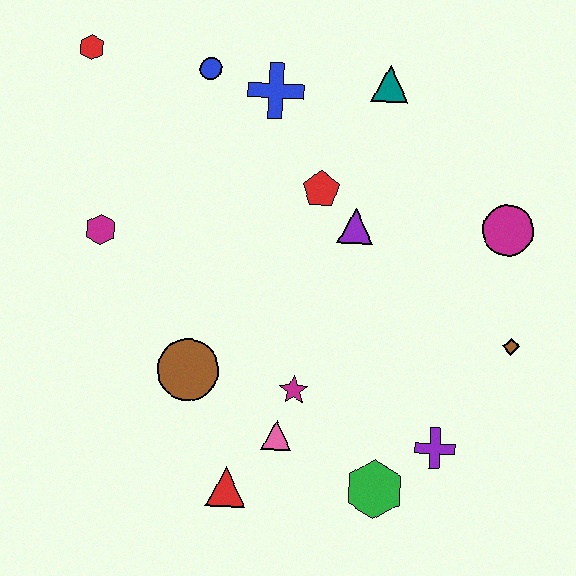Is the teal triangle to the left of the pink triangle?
No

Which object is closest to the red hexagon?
The blue circle is closest to the red hexagon.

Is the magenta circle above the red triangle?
Yes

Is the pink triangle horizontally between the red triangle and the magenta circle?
Yes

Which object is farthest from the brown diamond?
The red hexagon is farthest from the brown diamond.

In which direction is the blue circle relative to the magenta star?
The blue circle is above the magenta star.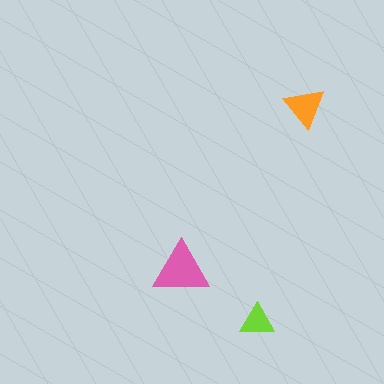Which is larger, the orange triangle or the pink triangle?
The pink one.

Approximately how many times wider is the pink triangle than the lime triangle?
About 1.5 times wider.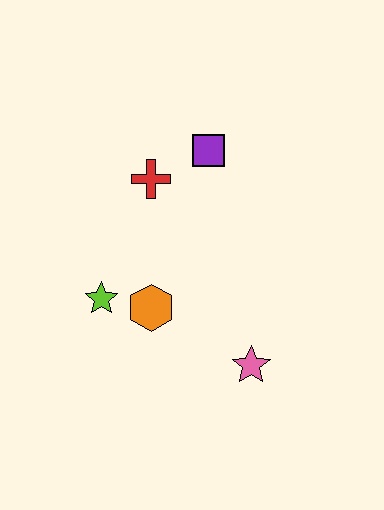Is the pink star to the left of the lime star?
No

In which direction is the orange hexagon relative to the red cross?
The orange hexagon is below the red cross.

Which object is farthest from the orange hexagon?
The purple square is farthest from the orange hexagon.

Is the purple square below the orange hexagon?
No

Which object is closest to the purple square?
The red cross is closest to the purple square.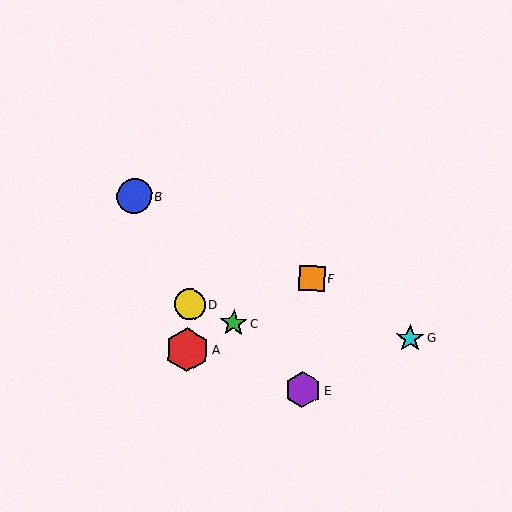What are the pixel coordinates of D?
Object D is at (189, 305).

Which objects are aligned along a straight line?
Objects A, C, F are aligned along a straight line.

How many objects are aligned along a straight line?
3 objects (A, C, F) are aligned along a straight line.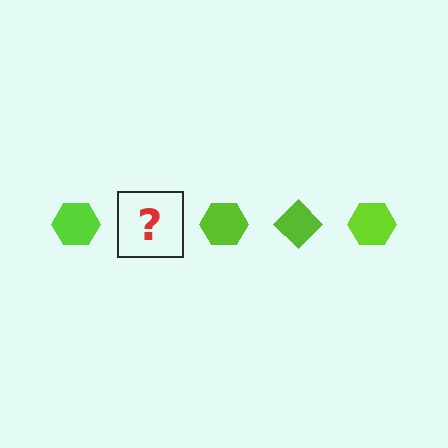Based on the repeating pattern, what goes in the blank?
The blank should be a lime diamond.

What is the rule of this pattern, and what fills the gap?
The rule is that the pattern cycles through hexagon, diamond shapes in lime. The gap should be filled with a lime diamond.